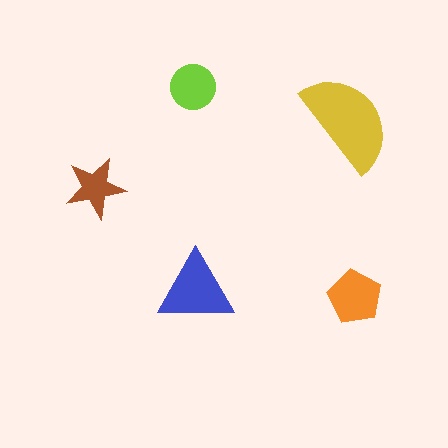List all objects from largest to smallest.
The yellow semicircle, the blue triangle, the orange pentagon, the lime circle, the brown star.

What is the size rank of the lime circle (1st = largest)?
4th.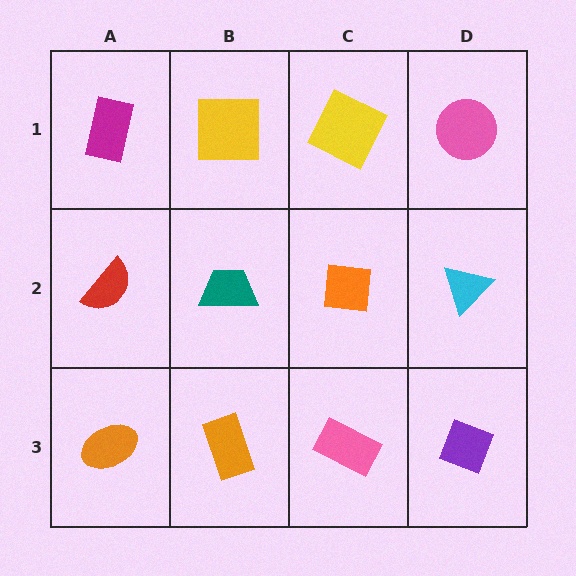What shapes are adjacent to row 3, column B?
A teal trapezoid (row 2, column B), an orange ellipse (row 3, column A), a pink rectangle (row 3, column C).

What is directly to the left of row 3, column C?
An orange rectangle.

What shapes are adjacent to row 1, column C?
An orange square (row 2, column C), a yellow square (row 1, column B), a pink circle (row 1, column D).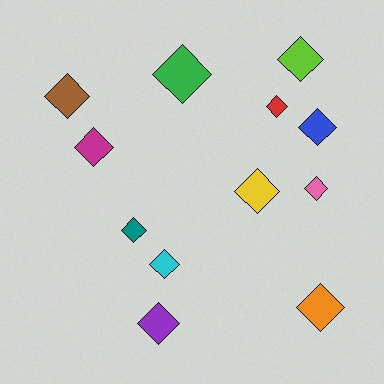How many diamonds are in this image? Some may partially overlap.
There are 12 diamonds.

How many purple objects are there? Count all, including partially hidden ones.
There is 1 purple object.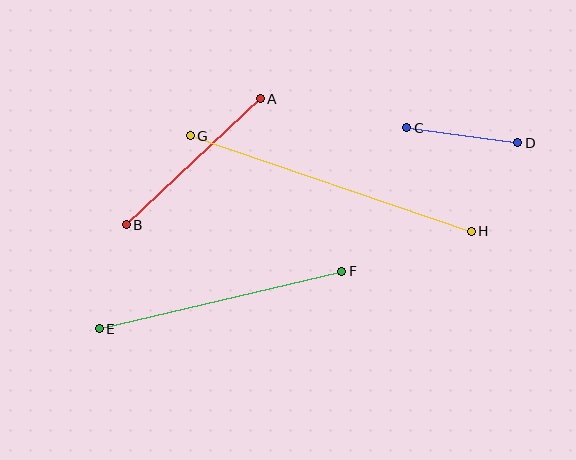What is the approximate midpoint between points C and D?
The midpoint is at approximately (462, 135) pixels.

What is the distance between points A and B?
The distance is approximately 184 pixels.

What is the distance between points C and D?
The distance is approximately 112 pixels.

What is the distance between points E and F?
The distance is approximately 249 pixels.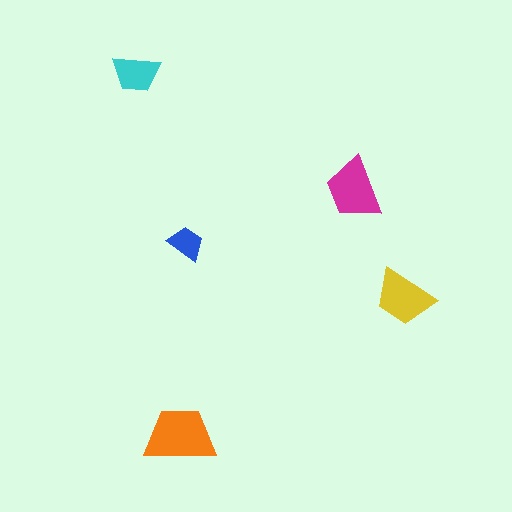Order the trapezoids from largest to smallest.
the orange one, the magenta one, the yellow one, the cyan one, the blue one.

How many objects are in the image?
There are 5 objects in the image.